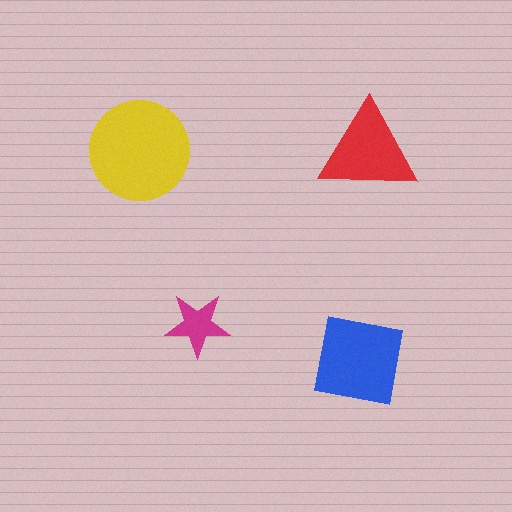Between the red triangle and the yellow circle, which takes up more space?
The yellow circle.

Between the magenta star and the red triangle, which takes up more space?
The red triangle.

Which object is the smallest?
The magenta star.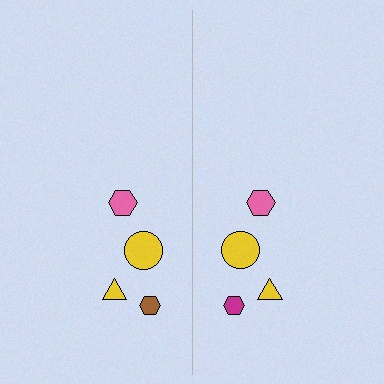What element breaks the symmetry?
The magenta hexagon on the right side breaks the symmetry — its mirror counterpart is brown.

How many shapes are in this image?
There are 8 shapes in this image.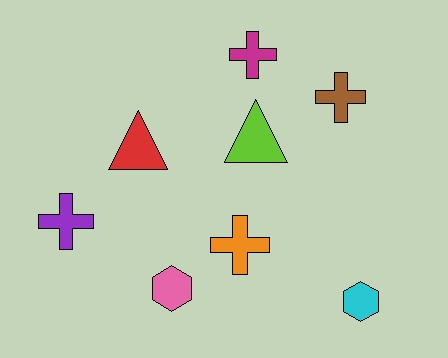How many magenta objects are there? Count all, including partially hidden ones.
There is 1 magenta object.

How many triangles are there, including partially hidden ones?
There are 2 triangles.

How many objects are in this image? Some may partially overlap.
There are 8 objects.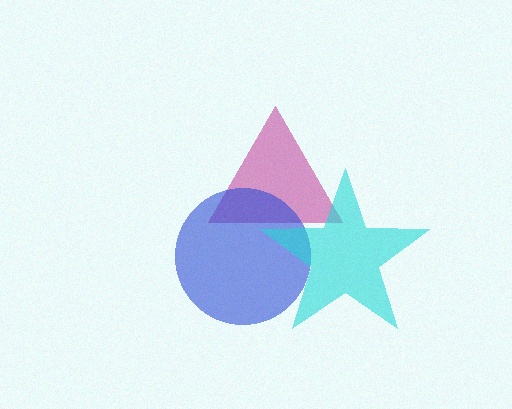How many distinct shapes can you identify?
There are 3 distinct shapes: a magenta triangle, a blue circle, a cyan star.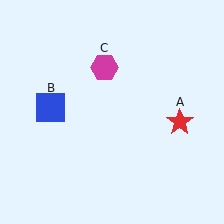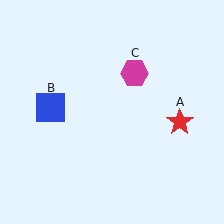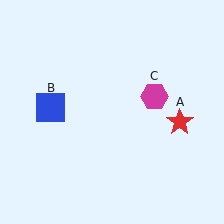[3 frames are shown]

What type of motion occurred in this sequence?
The magenta hexagon (object C) rotated clockwise around the center of the scene.